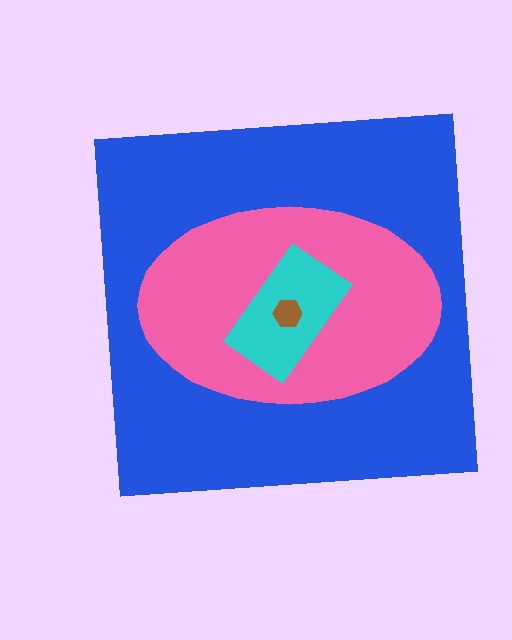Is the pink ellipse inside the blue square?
Yes.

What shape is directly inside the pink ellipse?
The cyan rectangle.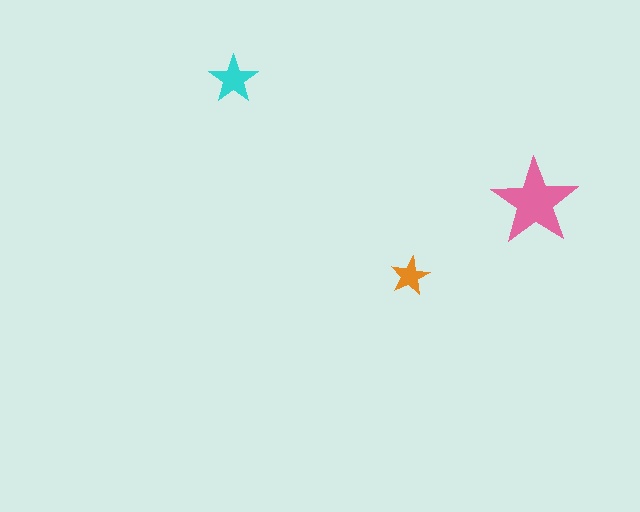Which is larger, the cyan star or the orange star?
The cyan one.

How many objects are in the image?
There are 3 objects in the image.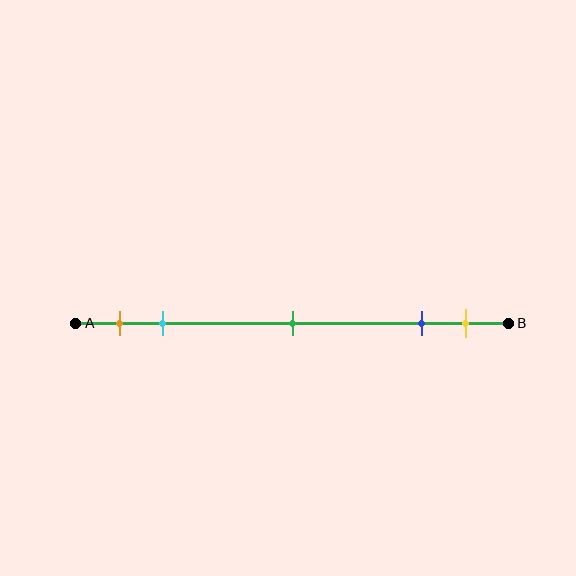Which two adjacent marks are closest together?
The blue and yellow marks are the closest adjacent pair.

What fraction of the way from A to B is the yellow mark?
The yellow mark is approximately 90% (0.9) of the way from A to B.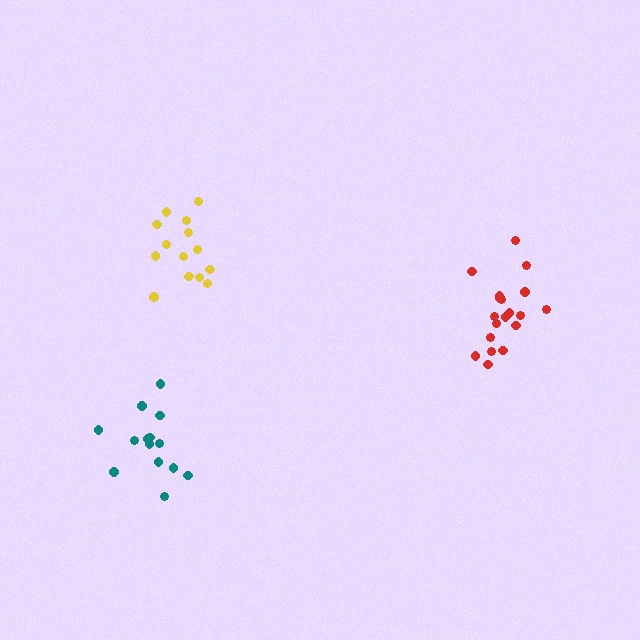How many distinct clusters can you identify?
There are 3 distinct clusters.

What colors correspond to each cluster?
The clusters are colored: teal, red, yellow.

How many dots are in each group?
Group 1: 14 dots, Group 2: 19 dots, Group 3: 15 dots (48 total).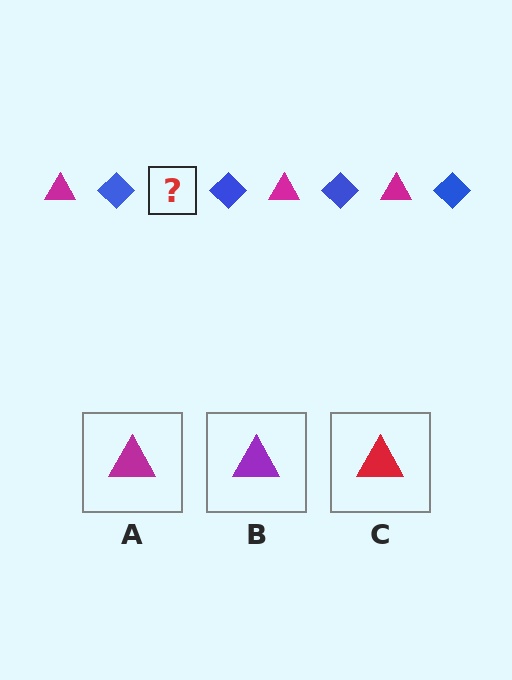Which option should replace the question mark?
Option A.